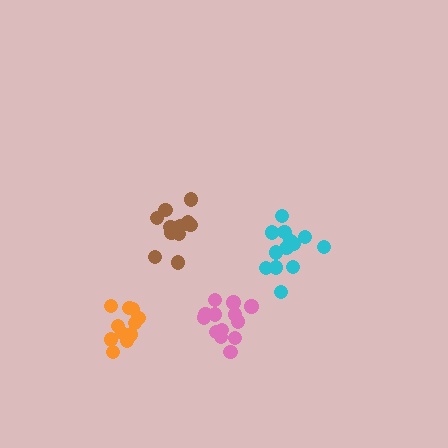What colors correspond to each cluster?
The clusters are colored: brown, pink, cyan, orange.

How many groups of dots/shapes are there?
There are 4 groups.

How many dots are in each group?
Group 1: 11 dots, Group 2: 13 dots, Group 3: 13 dots, Group 4: 11 dots (48 total).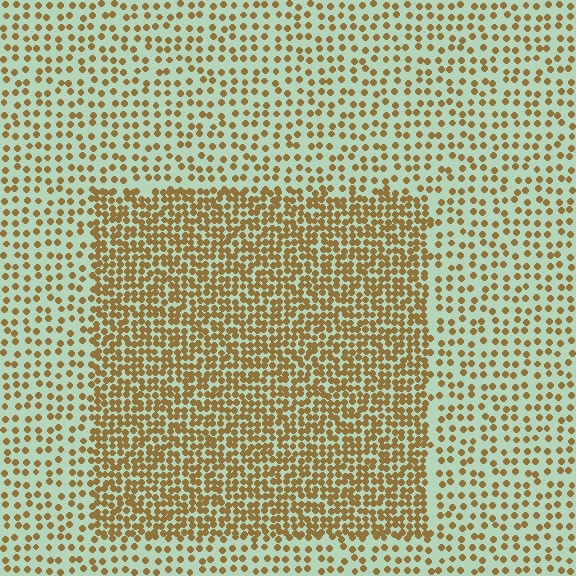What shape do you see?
I see a rectangle.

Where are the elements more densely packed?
The elements are more densely packed inside the rectangle boundary.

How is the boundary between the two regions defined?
The boundary is defined by a change in element density (approximately 2.2x ratio). All elements are the same color, size, and shape.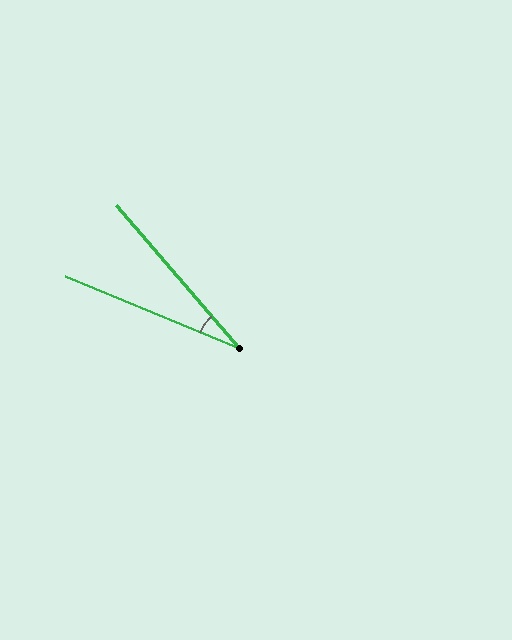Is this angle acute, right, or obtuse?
It is acute.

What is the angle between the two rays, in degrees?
Approximately 27 degrees.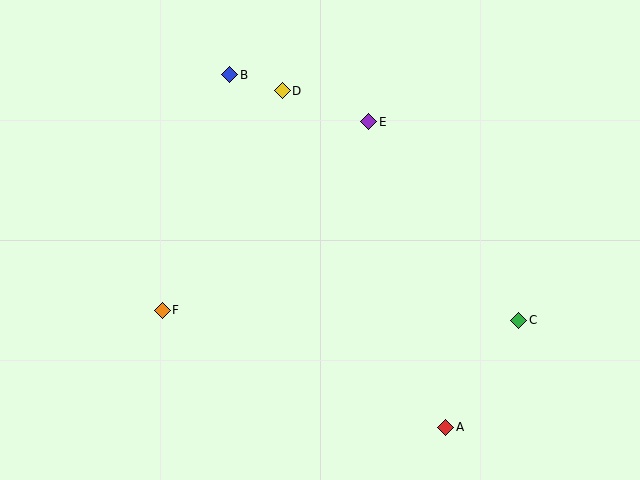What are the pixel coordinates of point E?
Point E is at (369, 122).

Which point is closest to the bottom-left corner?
Point F is closest to the bottom-left corner.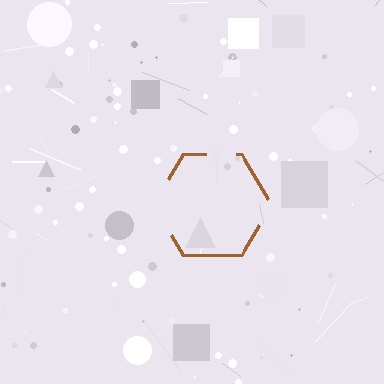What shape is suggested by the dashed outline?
The dashed outline suggests a hexagon.